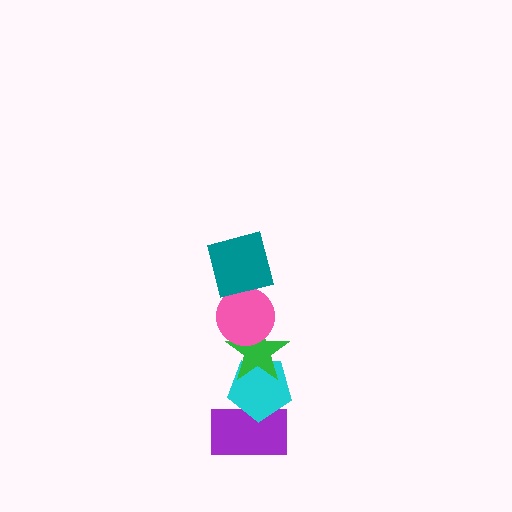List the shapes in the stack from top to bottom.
From top to bottom: the teal square, the pink circle, the green star, the cyan pentagon, the purple rectangle.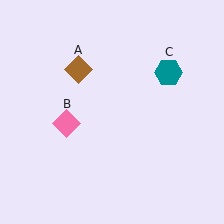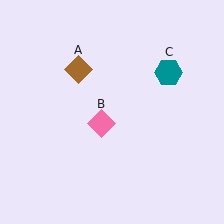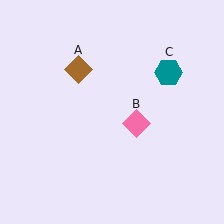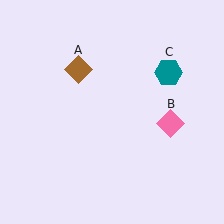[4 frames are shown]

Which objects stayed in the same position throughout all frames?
Brown diamond (object A) and teal hexagon (object C) remained stationary.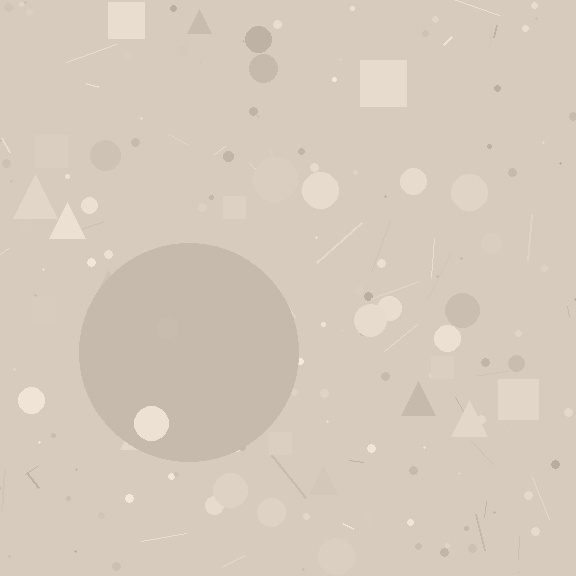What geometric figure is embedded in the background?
A circle is embedded in the background.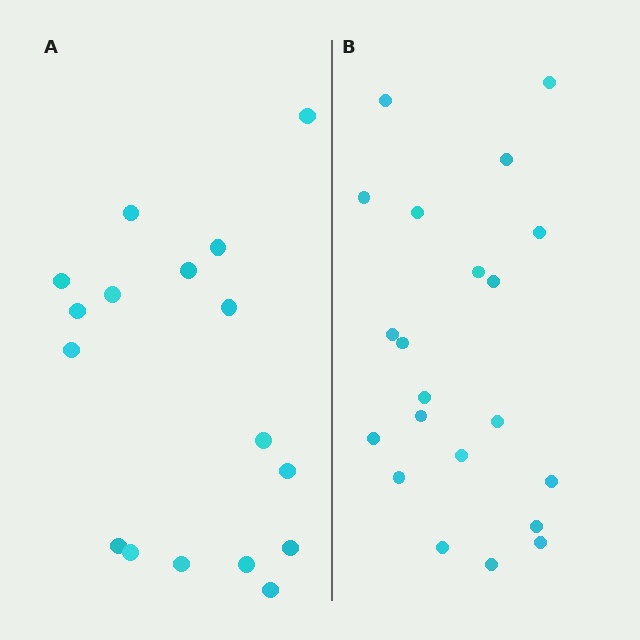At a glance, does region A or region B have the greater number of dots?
Region B (the right region) has more dots.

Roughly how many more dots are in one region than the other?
Region B has about 4 more dots than region A.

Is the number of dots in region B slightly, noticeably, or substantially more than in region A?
Region B has only slightly more — the two regions are fairly close. The ratio is roughly 1.2 to 1.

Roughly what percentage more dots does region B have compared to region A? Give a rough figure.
About 25% more.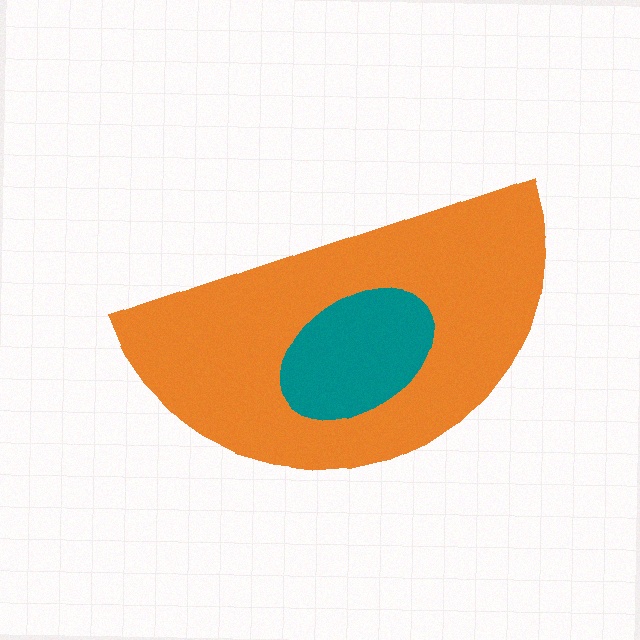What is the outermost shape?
The orange semicircle.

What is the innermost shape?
The teal ellipse.